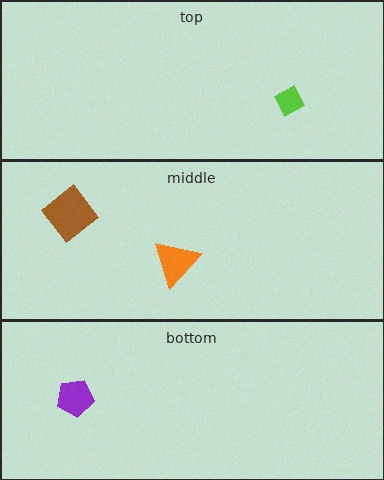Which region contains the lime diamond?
The top region.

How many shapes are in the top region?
1.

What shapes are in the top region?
The lime diamond.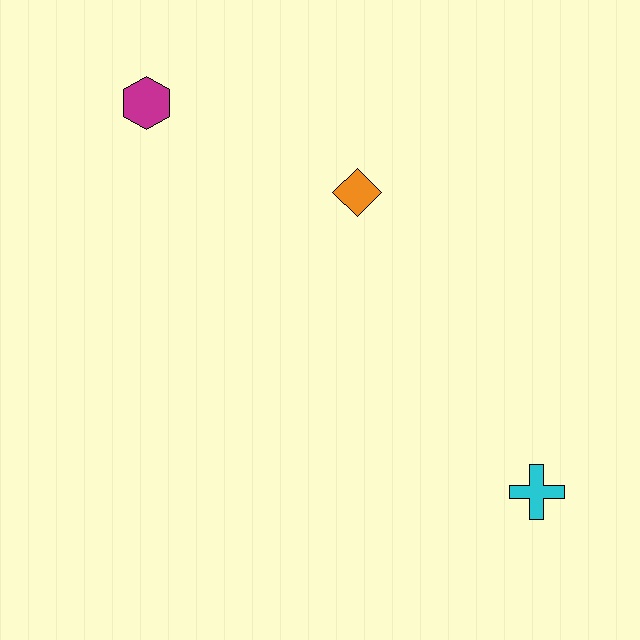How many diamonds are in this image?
There is 1 diamond.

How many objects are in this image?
There are 3 objects.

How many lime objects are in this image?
There are no lime objects.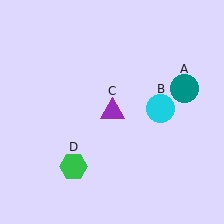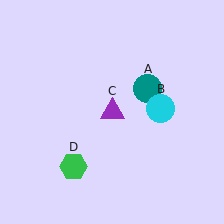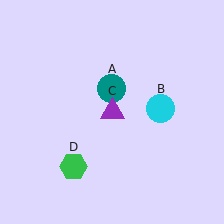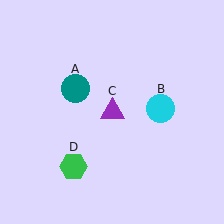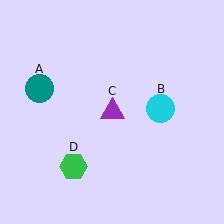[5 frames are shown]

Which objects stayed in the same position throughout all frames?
Cyan circle (object B) and purple triangle (object C) and green hexagon (object D) remained stationary.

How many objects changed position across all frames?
1 object changed position: teal circle (object A).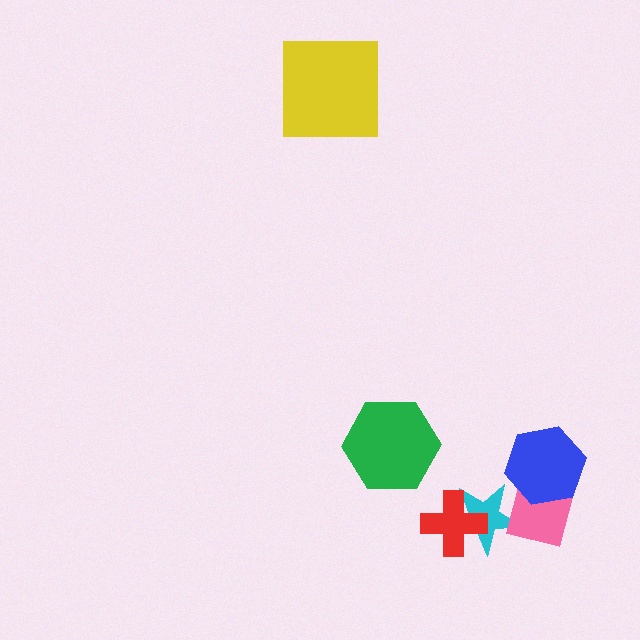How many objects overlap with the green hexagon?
0 objects overlap with the green hexagon.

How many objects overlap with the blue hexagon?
1 object overlaps with the blue hexagon.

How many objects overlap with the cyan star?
2 objects overlap with the cyan star.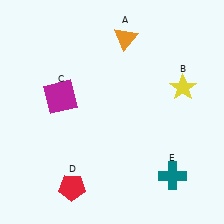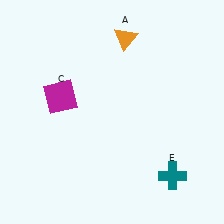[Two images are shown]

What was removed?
The red pentagon (D), the yellow star (B) were removed in Image 2.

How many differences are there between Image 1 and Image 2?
There are 2 differences between the two images.